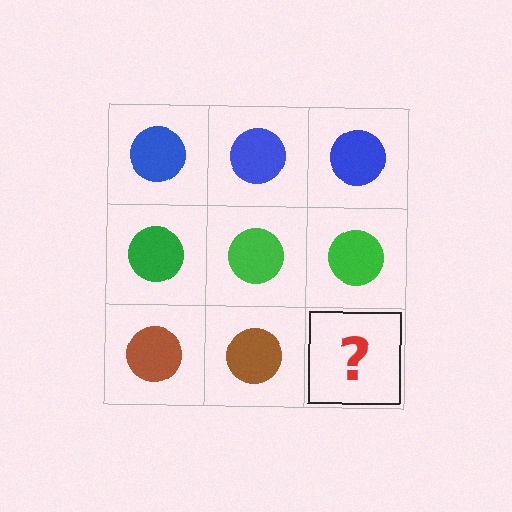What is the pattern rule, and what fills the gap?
The rule is that each row has a consistent color. The gap should be filled with a brown circle.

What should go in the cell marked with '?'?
The missing cell should contain a brown circle.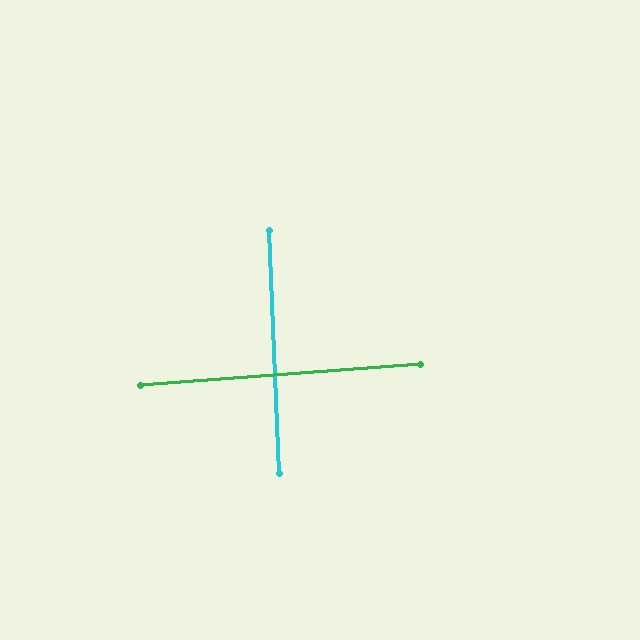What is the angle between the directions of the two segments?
Approximately 88 degrees.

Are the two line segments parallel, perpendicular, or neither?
Perpendicular — they meet at approximately 88°.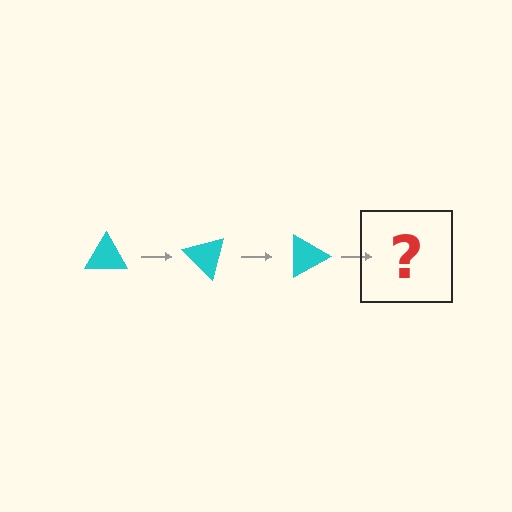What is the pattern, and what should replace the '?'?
The pattern is that the triangle rotates 45 degrees each step. The '?' should be a cyan triangle rotated 135 degrees.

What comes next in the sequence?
The next element should be a cyan triangle rotated 135 degrees.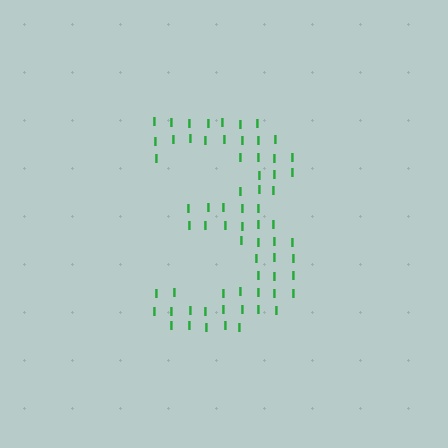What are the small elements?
The small elements are letter I's.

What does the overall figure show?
The overall figure shows the digit 3.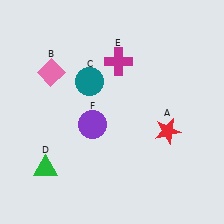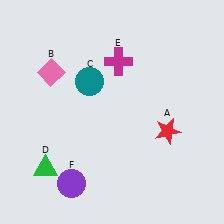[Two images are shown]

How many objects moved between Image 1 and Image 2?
1 object moved between the two images.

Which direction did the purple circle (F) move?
The purple circle (F) moved down.